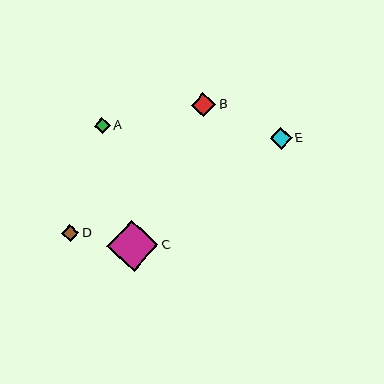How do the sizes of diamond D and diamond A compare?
Diamond D and diamond A are approximately the same size.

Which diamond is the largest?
Diamond C is the largest with a size of approximately 51 pixels.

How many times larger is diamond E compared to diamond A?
Diamond E is approximately 1.4 times the size of diamond A.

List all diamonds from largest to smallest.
From largest to smallest: C, B, E, D, A.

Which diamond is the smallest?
Diamond A is the smallest with a size of approximately 16 pixels.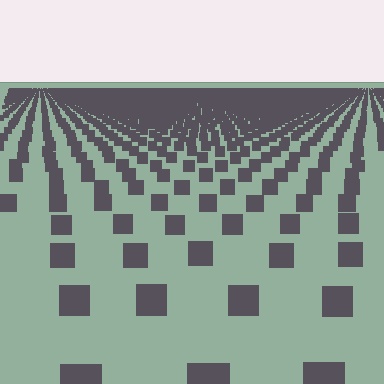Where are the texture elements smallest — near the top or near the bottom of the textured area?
Near the top.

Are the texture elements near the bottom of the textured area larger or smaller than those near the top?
Larger. Near the bottom, elements are closer to the viewer and appear at a bigger on-screen size.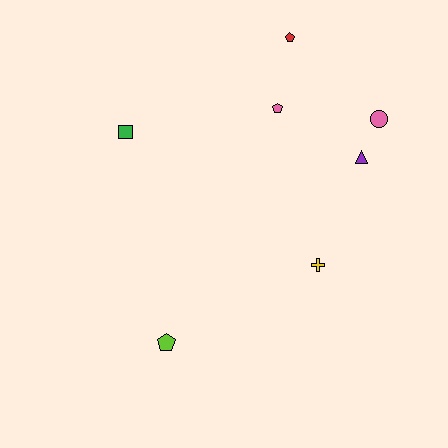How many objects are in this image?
There are 7 objects.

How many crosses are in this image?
There is 1 cross.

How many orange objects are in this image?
There are no orange objects.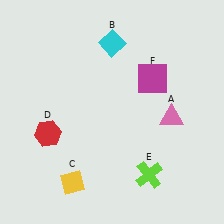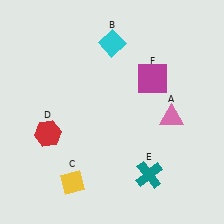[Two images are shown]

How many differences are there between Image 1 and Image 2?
There is 1 difference between the two images.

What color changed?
The cross (E) changed from lime in Image 1 to teal in Image 2.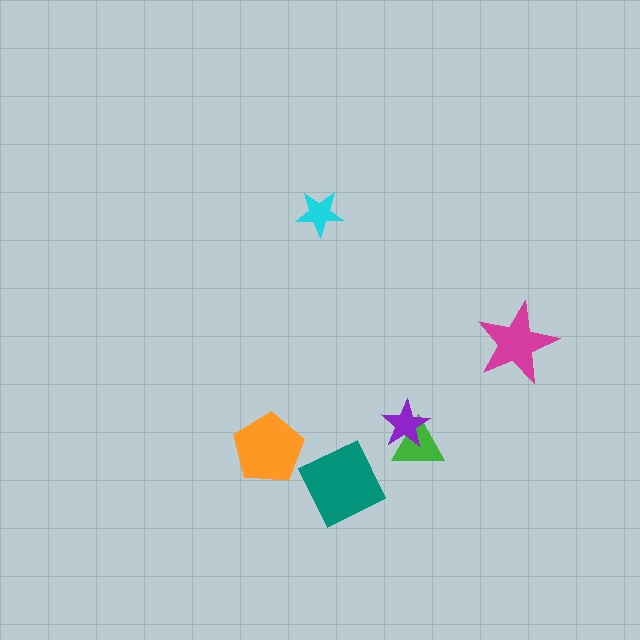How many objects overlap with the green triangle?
1 object overlaps with the green triangle.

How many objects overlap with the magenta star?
0 objects overlap with the magenta star.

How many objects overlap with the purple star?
1 object overlaps with the purple star.